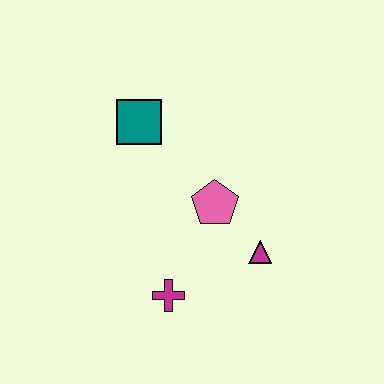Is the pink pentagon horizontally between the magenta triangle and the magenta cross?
Yes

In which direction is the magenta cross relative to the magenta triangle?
The magenta cross is to the left of the magenta triangle.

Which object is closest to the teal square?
The pink pentagon is closest to the teal square.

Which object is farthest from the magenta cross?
The teal square is farthest from the magenta cross.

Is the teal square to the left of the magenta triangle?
Yes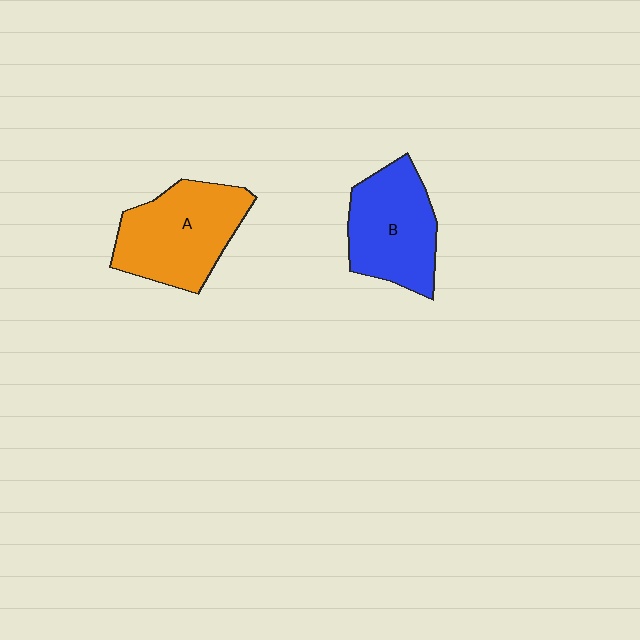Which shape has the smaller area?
Shape B (blue).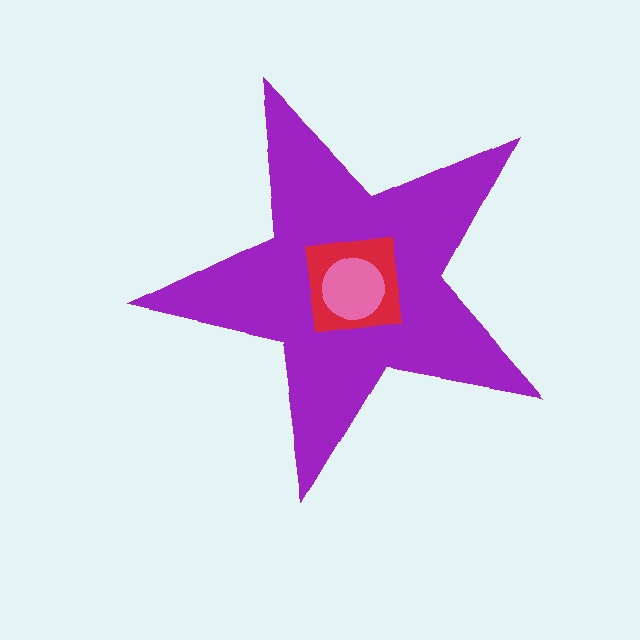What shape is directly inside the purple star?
The red square.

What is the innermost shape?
The pink circle.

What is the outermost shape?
The purple star.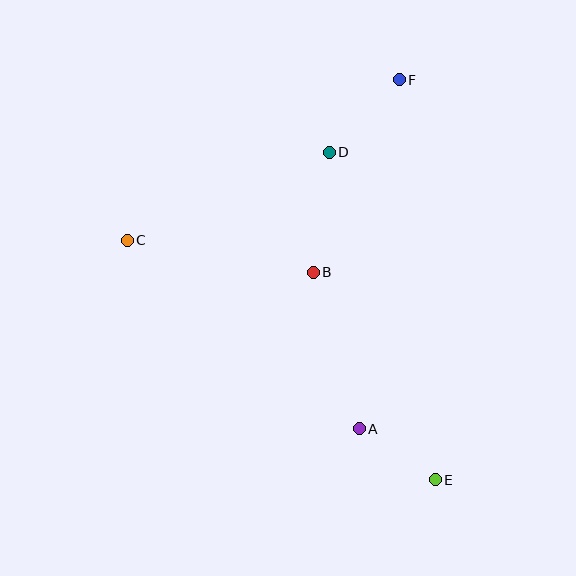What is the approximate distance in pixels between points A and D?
The distance between A and D is approximately 278 pixels.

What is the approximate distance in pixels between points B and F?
The distance between B and F is approximately 211 pixels.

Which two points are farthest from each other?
Points E and F are farthest from each other.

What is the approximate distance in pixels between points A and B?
The distance between A and B is approximately 163 pixels.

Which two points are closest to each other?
Points A and E are closest to each other.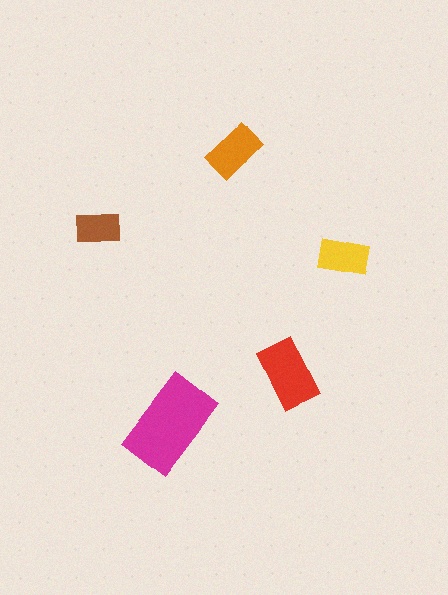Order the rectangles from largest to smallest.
the magenta one, the red one, the orange one, the yellow one, the brown one.